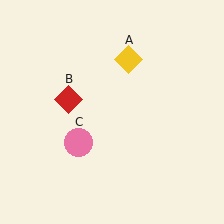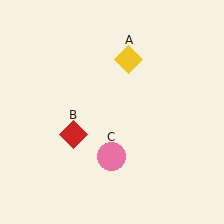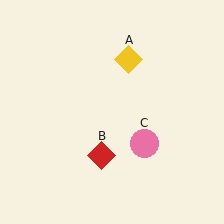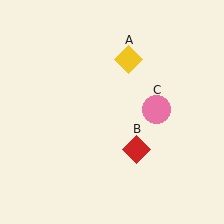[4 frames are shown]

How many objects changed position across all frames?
2 objects changed position: red diamond (object B), pink circle (object C).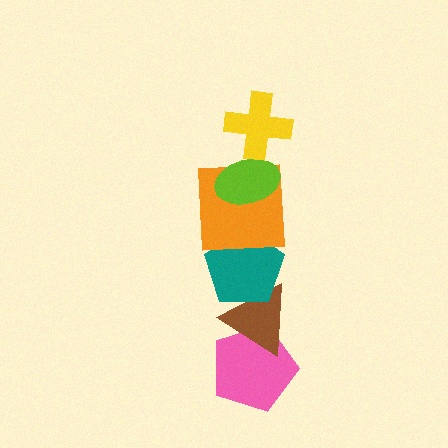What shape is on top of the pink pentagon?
The brown triangle is on top of the pink pentagon.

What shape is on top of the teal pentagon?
The orange square is on top of the teal pentagon.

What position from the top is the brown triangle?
The brown triangle is 5th from the top.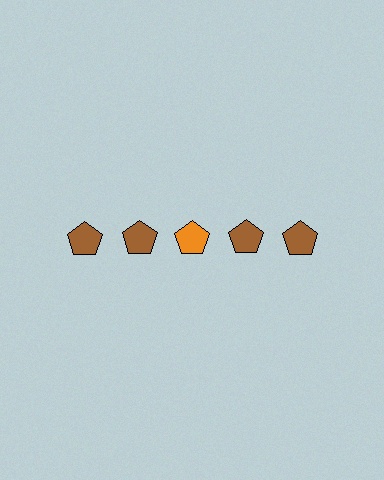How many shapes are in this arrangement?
There are 5 shapes arranged in a grid pattern.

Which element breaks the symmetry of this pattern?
The orange pentagon in the top row, center column breaks the symmetry. All other shapes are brown pentagons.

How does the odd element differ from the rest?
It has a different color: orange instead of brown.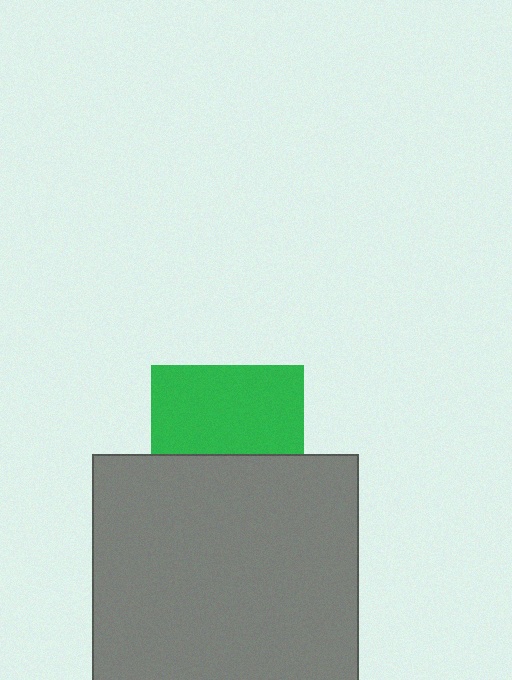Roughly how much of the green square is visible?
About half of it is visible (roughly 58%).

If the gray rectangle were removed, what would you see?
You would see the complete green square.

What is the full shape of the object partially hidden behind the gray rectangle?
The partially hidden object is a green square.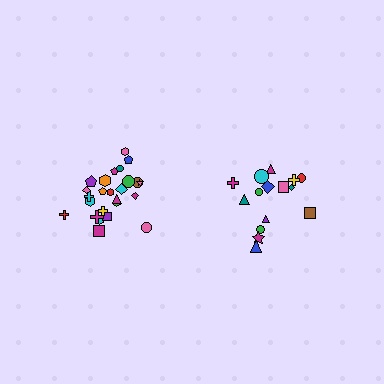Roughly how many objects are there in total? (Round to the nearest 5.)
Roughly 40 objects in total.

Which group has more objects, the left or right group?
The left group.